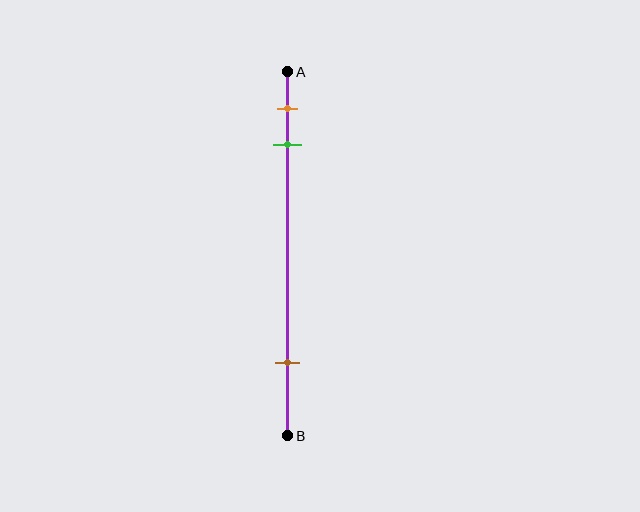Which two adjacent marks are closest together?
The orange and green marks are the closest adjacent pair.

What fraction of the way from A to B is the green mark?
The green mark is approximately 20% (0.2) of the way from A to B.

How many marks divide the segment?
There are 3 marks dividing the segment.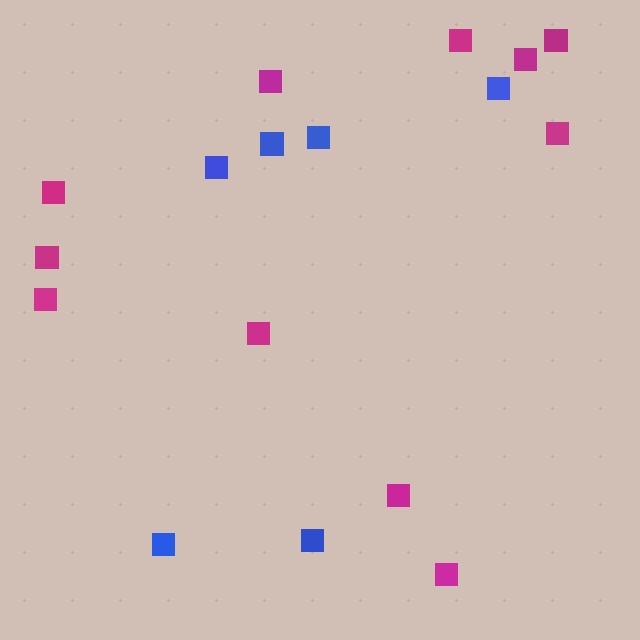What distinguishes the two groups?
There are 2 groups: one group of blue squares (6) and one group of magenta squares (11).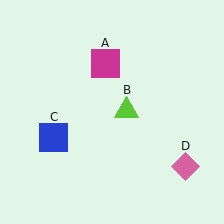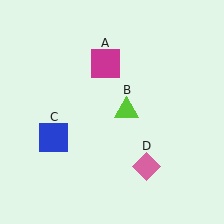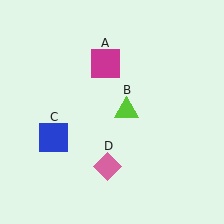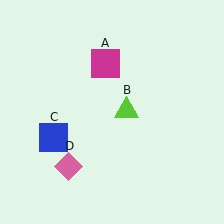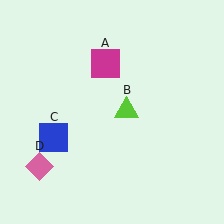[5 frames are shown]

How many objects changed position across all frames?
1 object changed position: pink diamond (object D).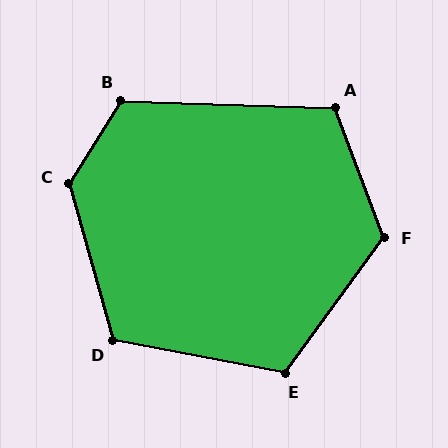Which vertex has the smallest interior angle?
A, at approximately 113 degrees.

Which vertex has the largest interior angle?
C, at approximately 132 degrees.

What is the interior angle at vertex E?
Approximately 116 degrees (obtuse).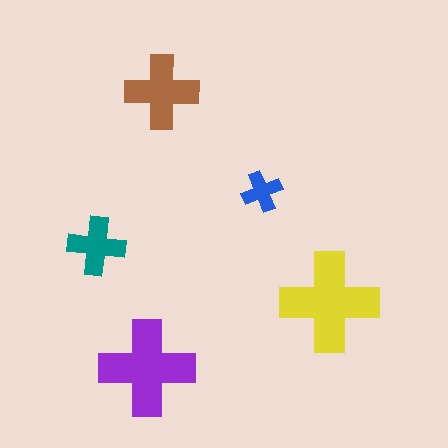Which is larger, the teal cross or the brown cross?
The brown one.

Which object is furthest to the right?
The yellow cross is rightmost.